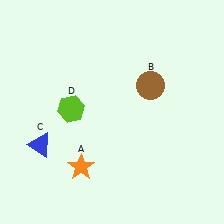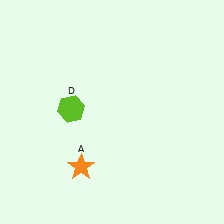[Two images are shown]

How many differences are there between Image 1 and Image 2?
There are 2 differences between the two images.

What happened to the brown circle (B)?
The brown circle (B) was removed in Image 2. It was in the top-right area of Image 1.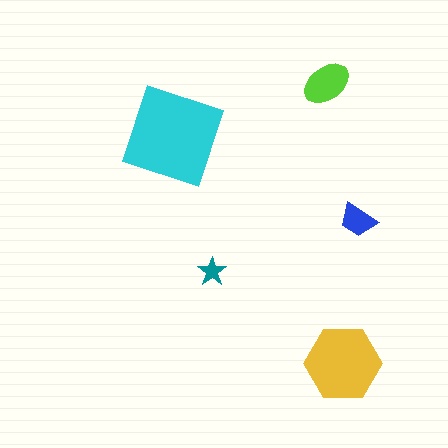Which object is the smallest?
The teal star.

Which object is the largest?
The cyan diamond.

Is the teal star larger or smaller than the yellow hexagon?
Smaller.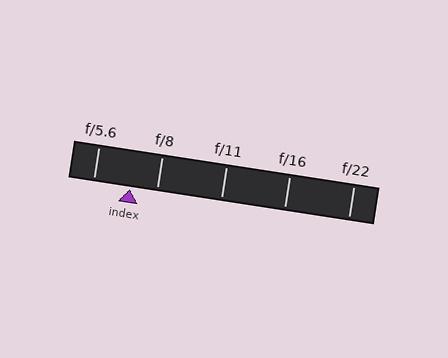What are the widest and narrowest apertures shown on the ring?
The widest aperture shown is f/5.6 and the narrowest is f/22.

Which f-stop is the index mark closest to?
The index mark is closest to f/8.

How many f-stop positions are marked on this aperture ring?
There are 5 f-stop positions marked.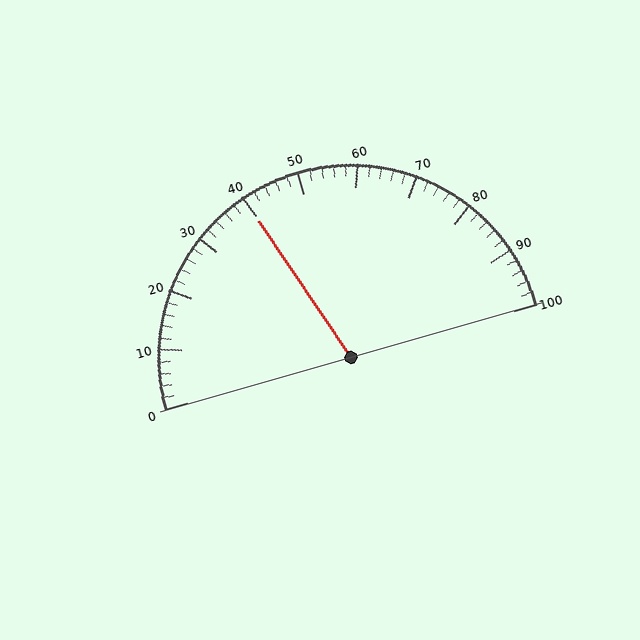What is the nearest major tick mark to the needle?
The nearest major tick mark is 40.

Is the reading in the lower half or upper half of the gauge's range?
The reading is in the lower half of the range (0 to 100).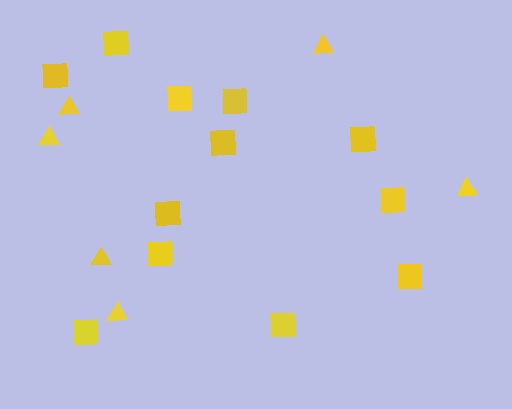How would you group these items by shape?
There are 2 groups: one group of squares (12) and one group of triangles (6).